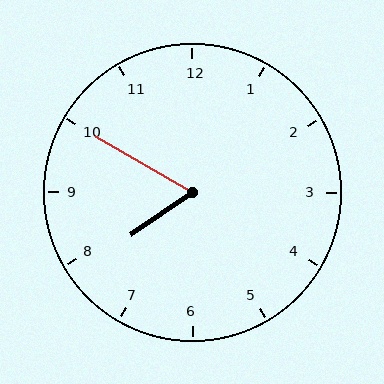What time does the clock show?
7:50.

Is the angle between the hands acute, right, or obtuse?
It is acute.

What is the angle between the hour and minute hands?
Approximately 65 degrees.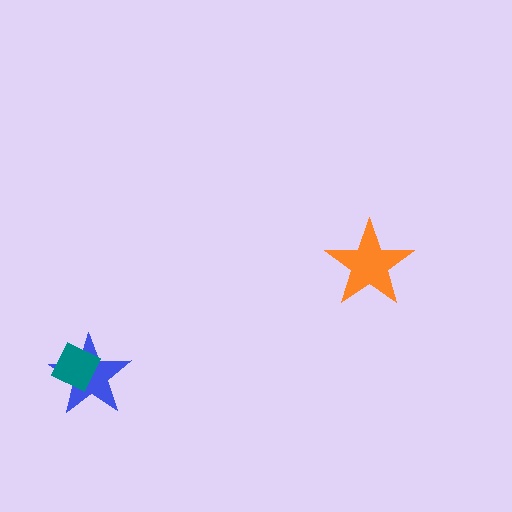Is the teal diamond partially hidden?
No, no other shape covers it.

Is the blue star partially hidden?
Yes, it is partially covered by another shape.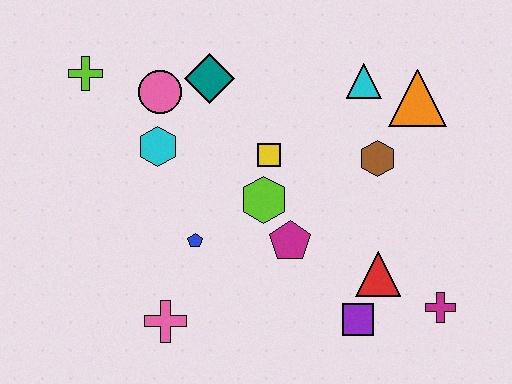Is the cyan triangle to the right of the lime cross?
Yes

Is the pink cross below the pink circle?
Yes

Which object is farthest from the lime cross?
The magenta cross is farthest from the lime cross.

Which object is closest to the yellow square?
The lime hexagon is closest to the yellow square.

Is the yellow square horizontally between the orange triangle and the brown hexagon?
No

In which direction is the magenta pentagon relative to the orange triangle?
The magenta pentagon is below the orange triangle.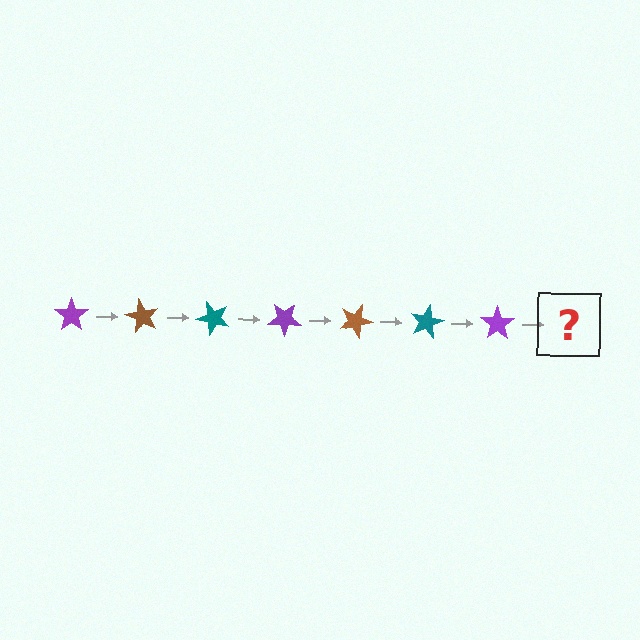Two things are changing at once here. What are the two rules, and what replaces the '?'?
The two rules are that it rotates 60 degrees each step and the color cycles through purple, brown, and teal. The '?' should be a brown star, rotated 420 degrees from the start.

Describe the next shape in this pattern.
It should be a brown star, rotated 420 degrees from the start.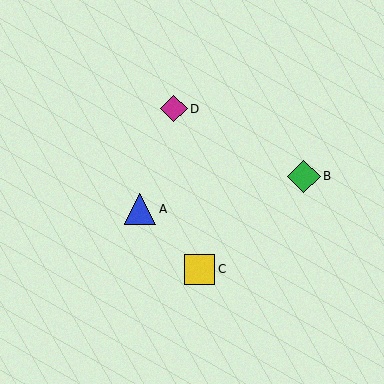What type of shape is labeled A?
Shape A is a blue triangle.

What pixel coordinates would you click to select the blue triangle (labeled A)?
Click at (140, 209) to select the blue triangle A.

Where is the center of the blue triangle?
The center of the blue triangle is at (140, 209).